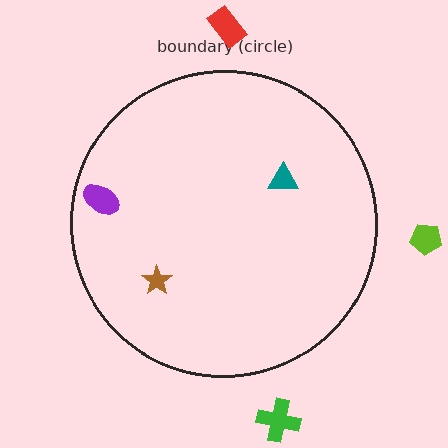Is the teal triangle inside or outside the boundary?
Inside.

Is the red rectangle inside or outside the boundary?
Outside.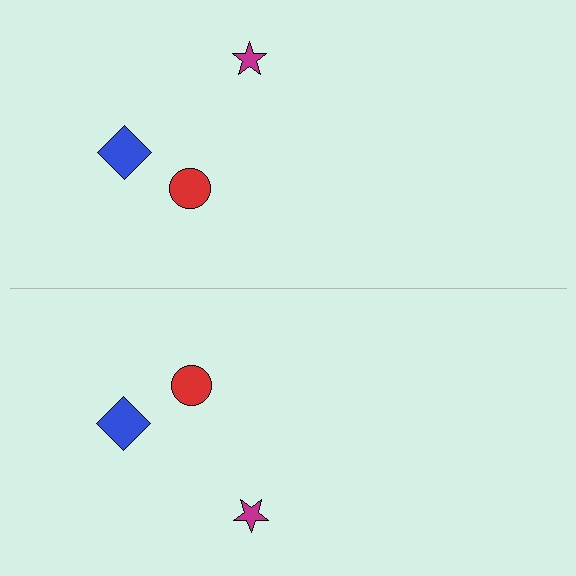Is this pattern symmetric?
Yes, this pattern has bilateral (reflection) symmetry.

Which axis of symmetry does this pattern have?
The pattern has a horizontal axis of symmetry running through the center of the image.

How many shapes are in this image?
There are 6 shapes in this image.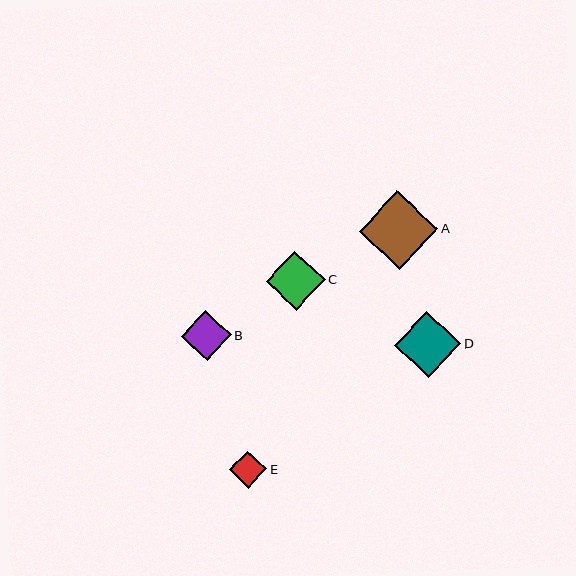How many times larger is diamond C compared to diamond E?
Diamond C is approximately 1.6 times the size of diamond E.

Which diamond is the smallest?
Diamond E is the smallest with a size of approximately 37 pixels.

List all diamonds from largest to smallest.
From largest to smallest: A, D, C, B, E.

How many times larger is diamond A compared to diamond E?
Diamond A is approximately 2.1 times the size of diamond E.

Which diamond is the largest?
Diamond A is the largest with a size of approximately 79 pixels.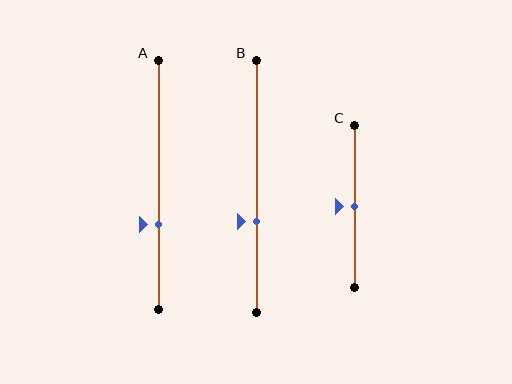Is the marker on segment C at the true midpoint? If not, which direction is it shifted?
Yes, the marker on segment C is at the true midpoint.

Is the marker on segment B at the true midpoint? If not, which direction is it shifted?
No, the marker on segment B is shifted downward by about 14% of the segment length.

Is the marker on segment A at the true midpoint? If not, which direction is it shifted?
No, the marker on segment A is shifted downward by about 16% of the segment length.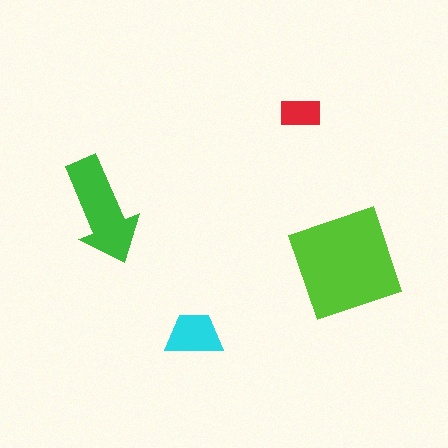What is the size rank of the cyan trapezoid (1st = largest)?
3rd.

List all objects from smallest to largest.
The red rectangle, the cyan trapezoid, the green arrow, the lime diamond.